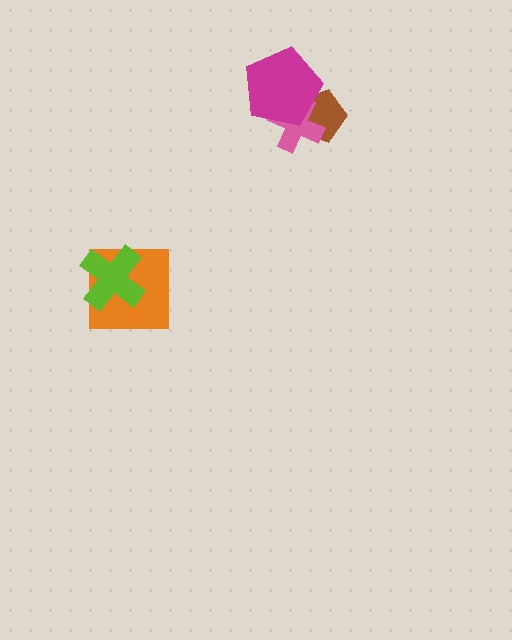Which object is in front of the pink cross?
The magenta pentagon is in front of the pink cross.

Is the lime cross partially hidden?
No, no other shape covers it.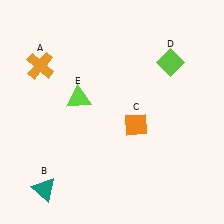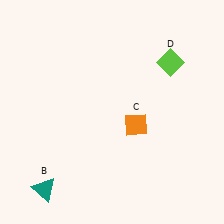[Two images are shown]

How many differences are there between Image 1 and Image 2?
There are 2 differences between the two images.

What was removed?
The lime triangle (E), the orange cross (A) were removed in Image 2.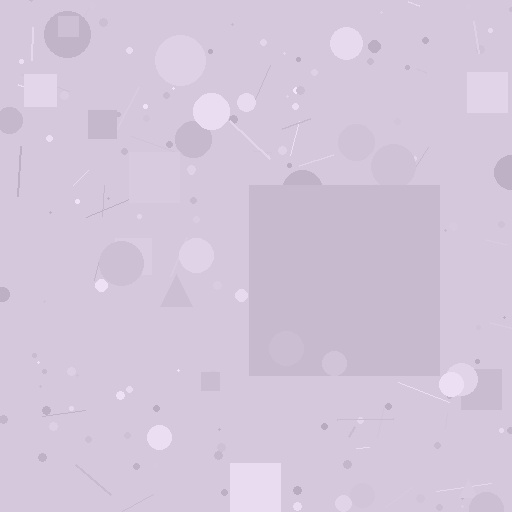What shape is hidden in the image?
A square is hidden in the image.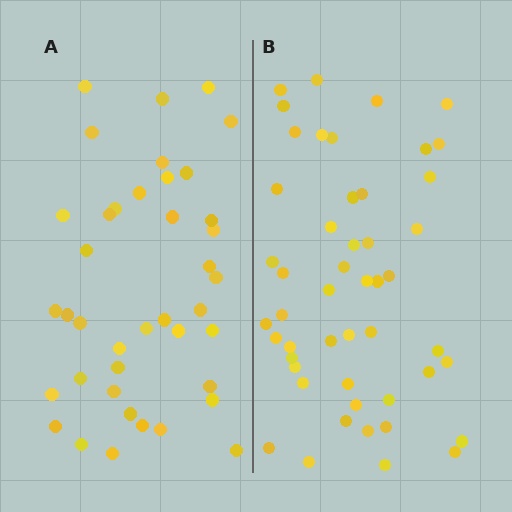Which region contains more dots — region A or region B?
Region B (the right region) has more dots.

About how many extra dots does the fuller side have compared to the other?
Region B has roughly 8 or so more dots than region A.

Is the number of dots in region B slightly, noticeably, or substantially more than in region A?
Region B has only slightly more — the two regions are fairly close. The ratio is roughly 1.2 to 1.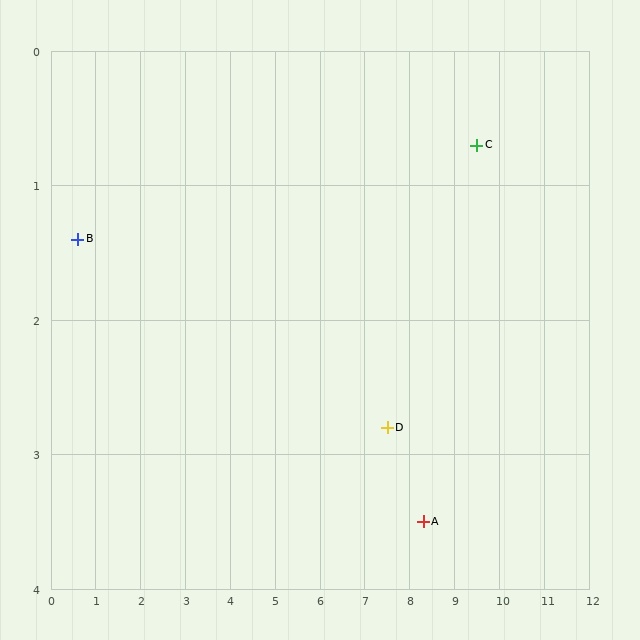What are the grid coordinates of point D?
Point D is at approximately (7.5, 2.8).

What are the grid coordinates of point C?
Point C is at approximately (9.5, 0.7).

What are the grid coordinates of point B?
Point B is at approximately (0.6, 1.4).